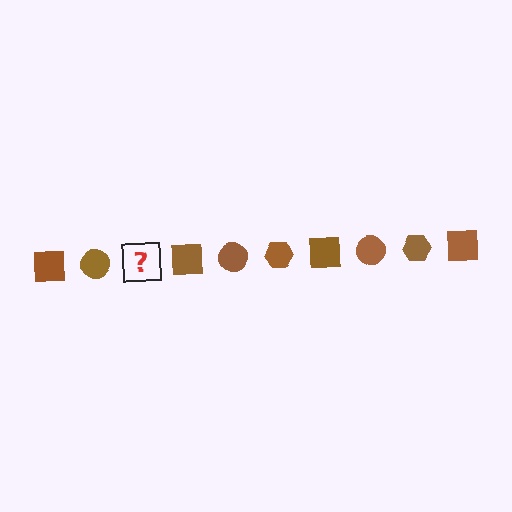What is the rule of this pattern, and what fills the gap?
The rule is that the pattern cycles through square, circle, hexagon shapes in brown. The gap should be filled with a brown hexagon.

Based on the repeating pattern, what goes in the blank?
The blank should be a brown hexagon.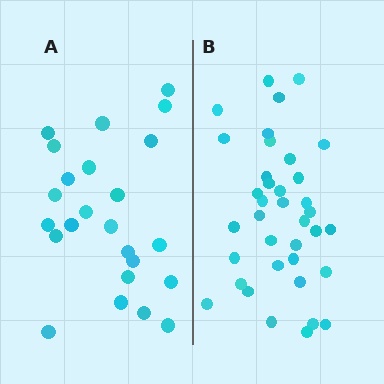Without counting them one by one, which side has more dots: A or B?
Region B (the right region) has more dots.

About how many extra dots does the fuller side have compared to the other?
Region B has approximately 15 more dots than region A.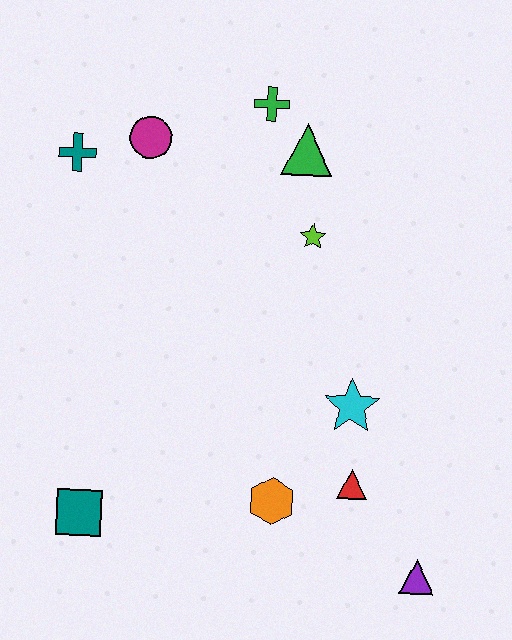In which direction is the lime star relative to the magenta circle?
The lime star is to the right of the magenta circle.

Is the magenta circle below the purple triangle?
No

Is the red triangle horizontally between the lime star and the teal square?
No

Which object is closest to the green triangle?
The green cross is closest to the green triangle.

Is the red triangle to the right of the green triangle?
Yes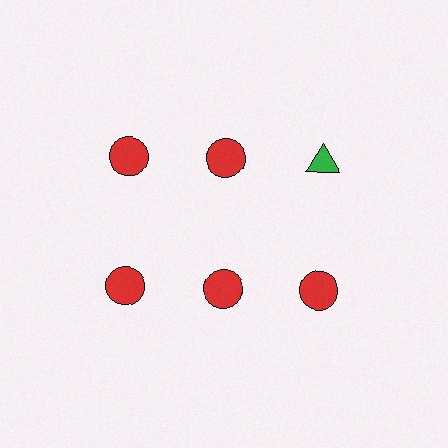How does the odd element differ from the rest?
It differs in both color (green instead of red) and shape (triangle instead of circle).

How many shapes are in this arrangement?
There are 6 shapes arranged in a grid pattern.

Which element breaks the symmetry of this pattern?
The green triangle in the top row, center column breaks the symmetry. All other shapes are red circles.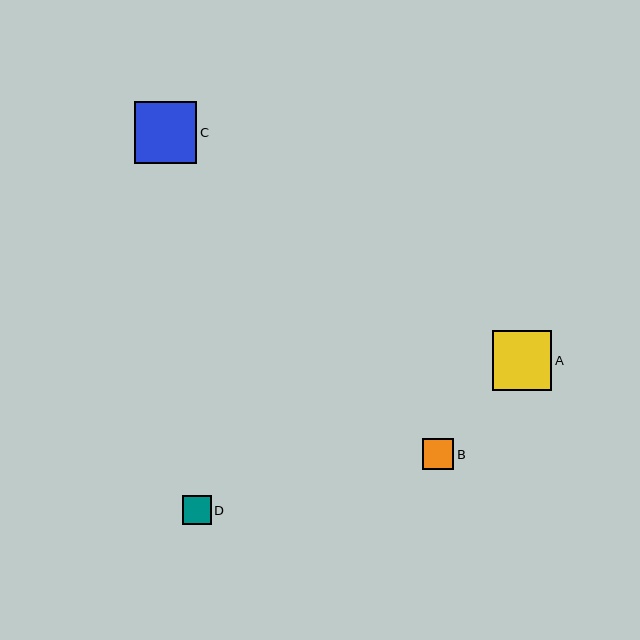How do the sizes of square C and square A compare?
Square C and square A are approximately the same size.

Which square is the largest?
Square C is the largest with a size of approximately 62 pixels.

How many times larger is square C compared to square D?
Square C is approximately 2.2 times the size of square D.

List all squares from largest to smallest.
From largest to smallest: C, A, B, D.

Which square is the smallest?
Square D is the smallest with a size of approximately 29 pixels.